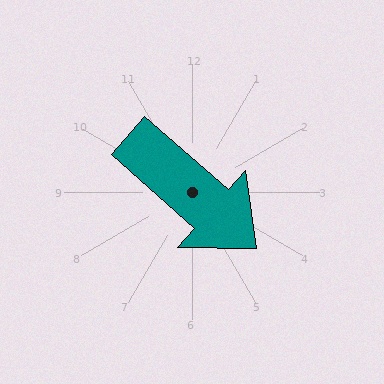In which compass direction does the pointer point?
Southeast.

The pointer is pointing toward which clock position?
Roughly 4 o'clock.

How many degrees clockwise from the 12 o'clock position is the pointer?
Approximately 131 degrees.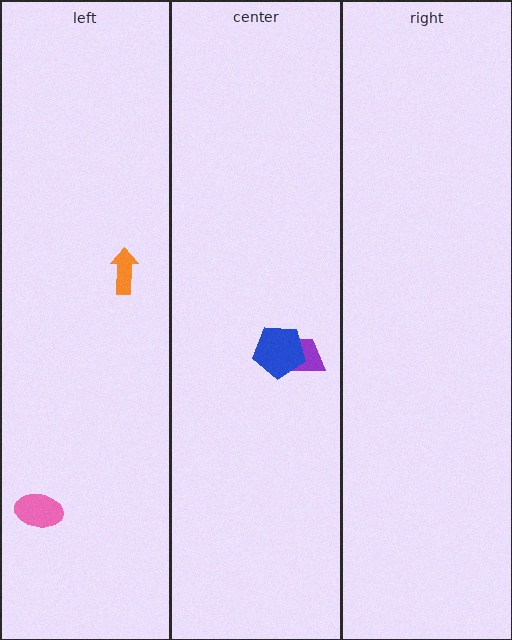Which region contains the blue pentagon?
The center region.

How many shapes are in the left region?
2.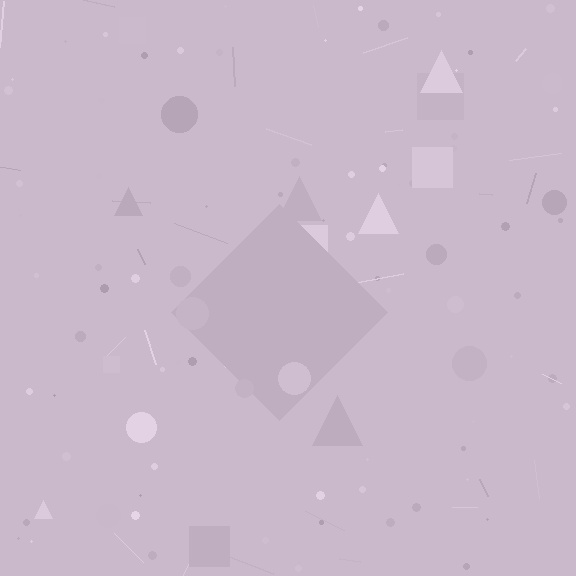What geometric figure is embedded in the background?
A diamond is embedded in the background.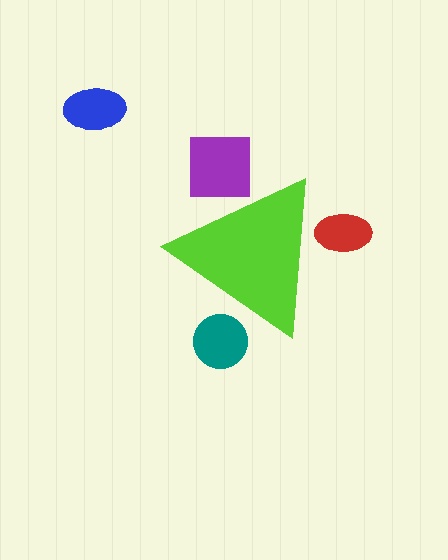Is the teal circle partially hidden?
Yes, the teal circle is partially hidden behind the lime triangle.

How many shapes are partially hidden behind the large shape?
3 shapes are partially hidden.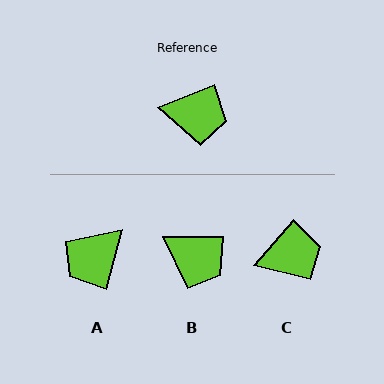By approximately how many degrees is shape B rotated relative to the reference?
Approximately 23 degrees clockwise.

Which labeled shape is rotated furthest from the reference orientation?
A, about 127 degrees away.